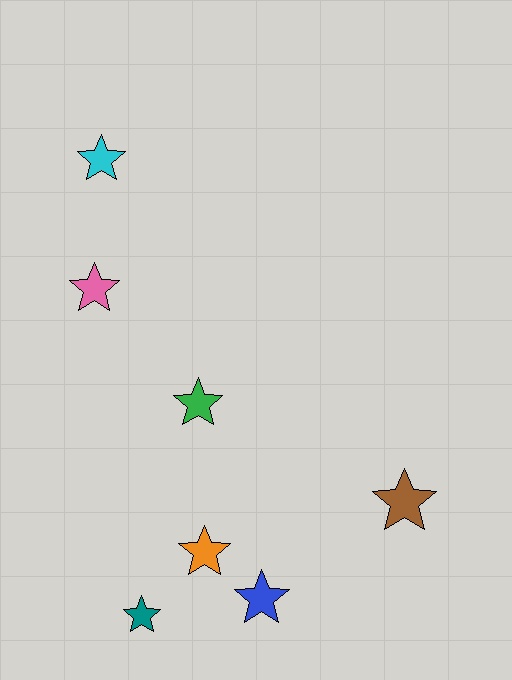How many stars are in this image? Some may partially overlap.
There are 7 stars.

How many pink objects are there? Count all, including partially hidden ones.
There is 1 pink object.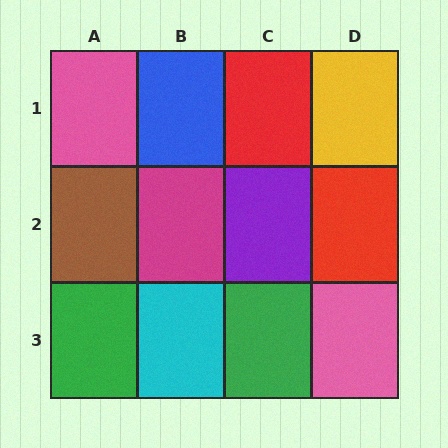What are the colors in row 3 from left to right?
Green, cyan, green, pink.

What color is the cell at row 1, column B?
Blue.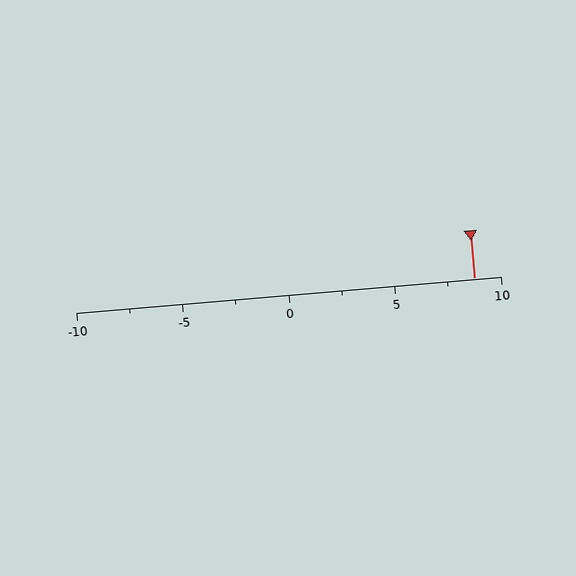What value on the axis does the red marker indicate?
The marker indicates approximately 8.8.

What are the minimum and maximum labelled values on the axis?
The axis runs from -10 to 10.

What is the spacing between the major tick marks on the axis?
The major ticks are spaced 5 apart.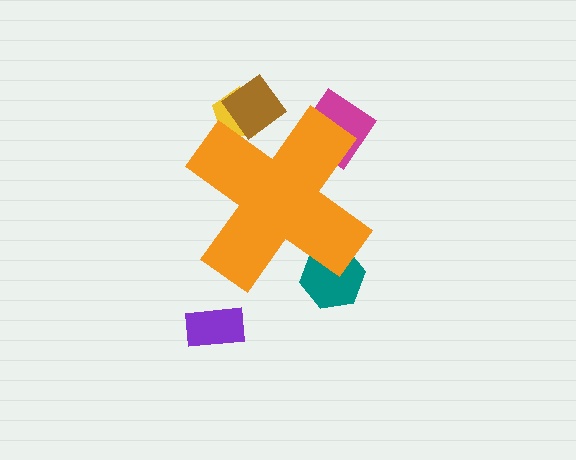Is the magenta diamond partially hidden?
Yes, the magenta diamond is partially hidden behind the orange cross.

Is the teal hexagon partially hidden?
Yes, the teal hexagon is partially hidden behind the orange cross.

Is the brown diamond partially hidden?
Yes, the brown diamond is partially hidden behind the orange cross.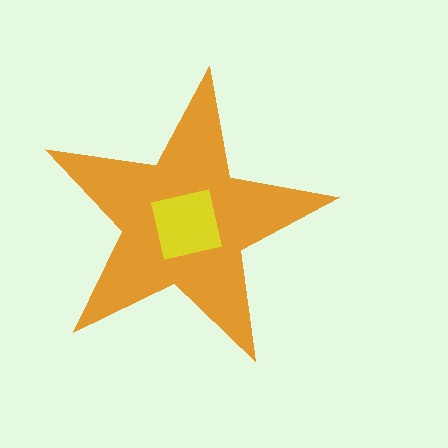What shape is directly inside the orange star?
The yellow square.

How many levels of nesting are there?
2.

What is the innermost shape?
The yellow square.